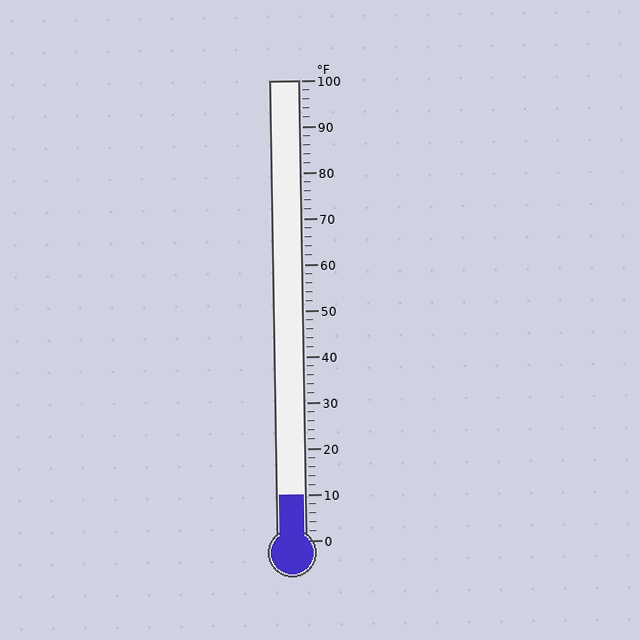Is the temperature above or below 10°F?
The temperature is at 10°F.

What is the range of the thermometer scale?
The thermometer scale ranges from 0°F to 100°F.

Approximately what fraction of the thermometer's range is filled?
The thermometer is filled to approximately 10% of its range.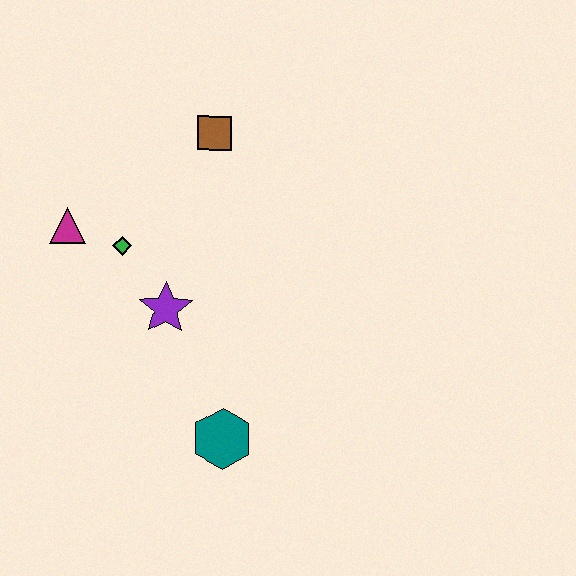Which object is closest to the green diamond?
The magenta triangle is closest to the green diamond.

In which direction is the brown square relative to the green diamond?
The brown square is above the green diamond.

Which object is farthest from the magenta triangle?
The teal hexagon is farthest from the magenta triangle.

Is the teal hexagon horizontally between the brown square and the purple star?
No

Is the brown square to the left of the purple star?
No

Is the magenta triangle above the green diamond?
Yes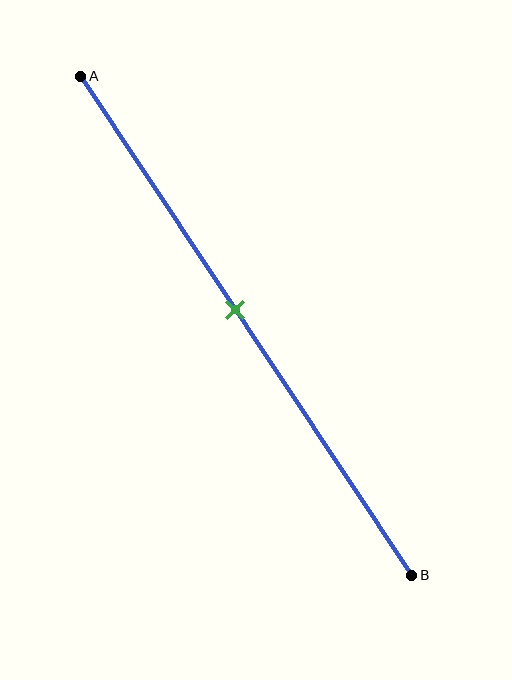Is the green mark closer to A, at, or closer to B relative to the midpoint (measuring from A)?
The green mark is closer to point A than the midpoint of segment AB.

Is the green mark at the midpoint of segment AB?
No, the mark is at about 45% from A, not at the 50% midpoint.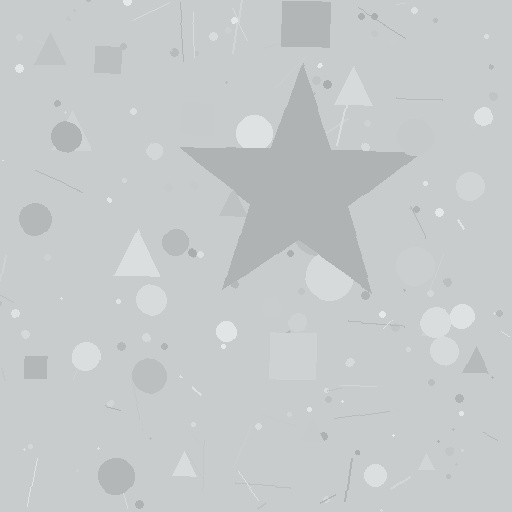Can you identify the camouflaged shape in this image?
The camouflaged shape is a star.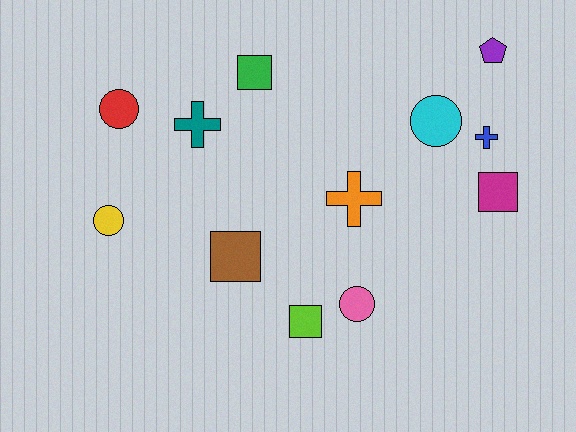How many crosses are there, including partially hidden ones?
There are 3 crosses.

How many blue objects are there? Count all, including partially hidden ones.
There is 1 blue object.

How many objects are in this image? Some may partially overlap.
There are 12 objects.